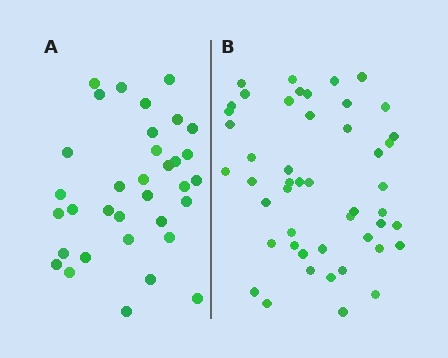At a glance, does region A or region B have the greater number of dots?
Region B (the right region) has more dots.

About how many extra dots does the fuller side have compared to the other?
Region B has approximately 15 more dots than region A.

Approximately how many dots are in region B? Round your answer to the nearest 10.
About 50 dots. (The exact count is 48, which rounds to 50.)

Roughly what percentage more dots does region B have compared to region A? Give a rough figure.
About 40% more.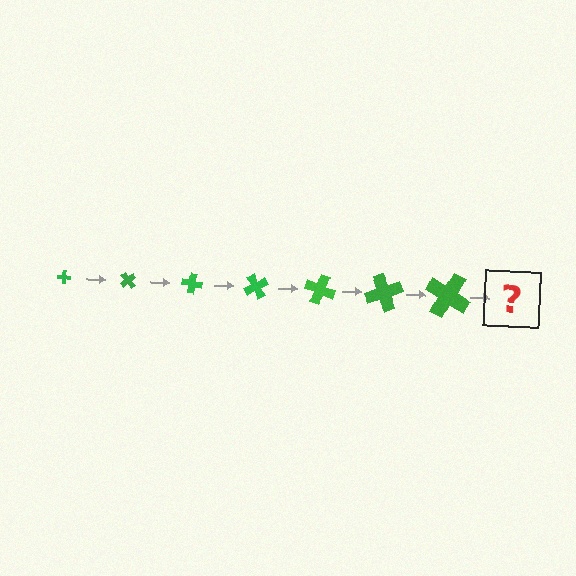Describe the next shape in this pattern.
It should be a cross, larger than the previous one and rotated 350 degrees from the start.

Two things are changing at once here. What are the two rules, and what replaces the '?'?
The two rules are that the cross grows larger each step and it rotates 50 degrees each step. The '?' should be a cross, larger than the previous one and rotated 350 degrees from the start.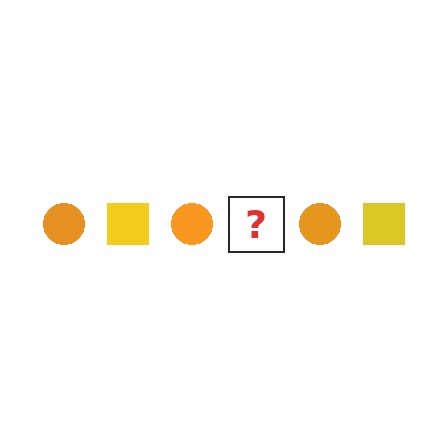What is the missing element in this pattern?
The missing element is a yellow square.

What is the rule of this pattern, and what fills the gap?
The rule is that the pattern alternates between orange circle and yellow square. The gap should be filled with a yellow square.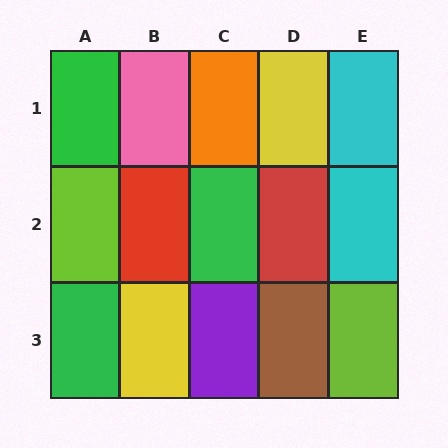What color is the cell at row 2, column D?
Red.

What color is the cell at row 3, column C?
Purple.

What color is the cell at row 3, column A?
Green.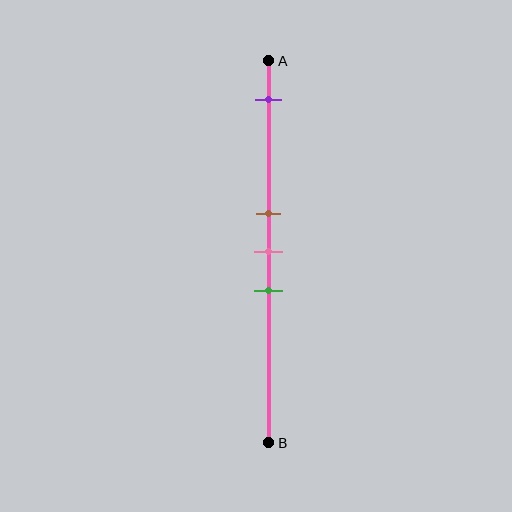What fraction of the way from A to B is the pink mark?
The pink mark is approximately 50% (0.5) of the way from A to B.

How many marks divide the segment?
There are 4 marks dividing the segment.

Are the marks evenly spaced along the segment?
No, the marks are not evenly spaced.